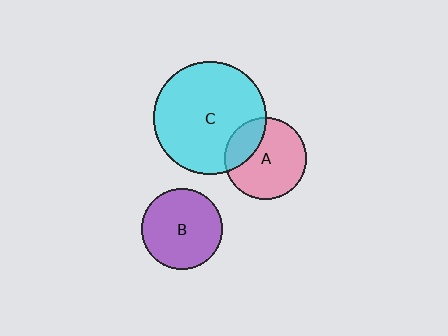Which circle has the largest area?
Circle C (cyan).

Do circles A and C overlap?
Yes.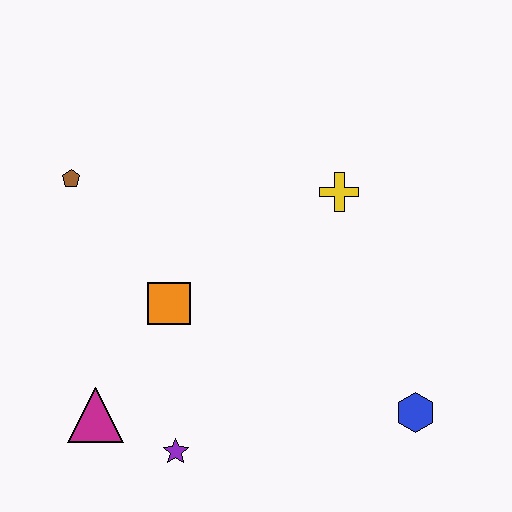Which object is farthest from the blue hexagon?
The brown pentagon is farthest from the blue hexagon.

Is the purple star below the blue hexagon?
Yes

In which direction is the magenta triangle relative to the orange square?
The magenta triangle is below the orange square.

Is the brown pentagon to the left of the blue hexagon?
Yes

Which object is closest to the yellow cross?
The orange square is closest to the yellow cross.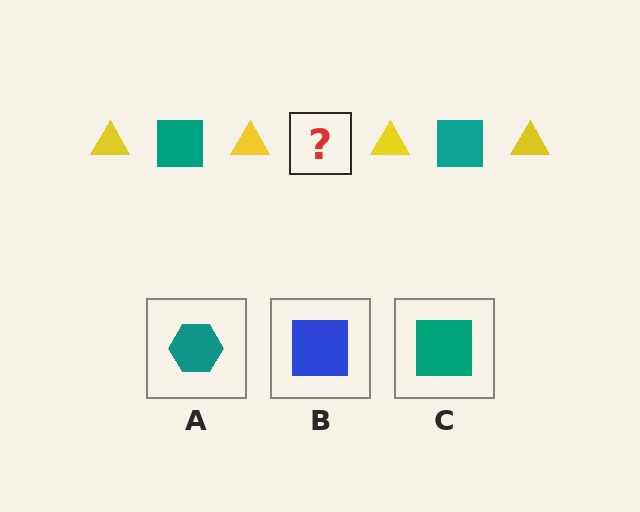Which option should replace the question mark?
Option C.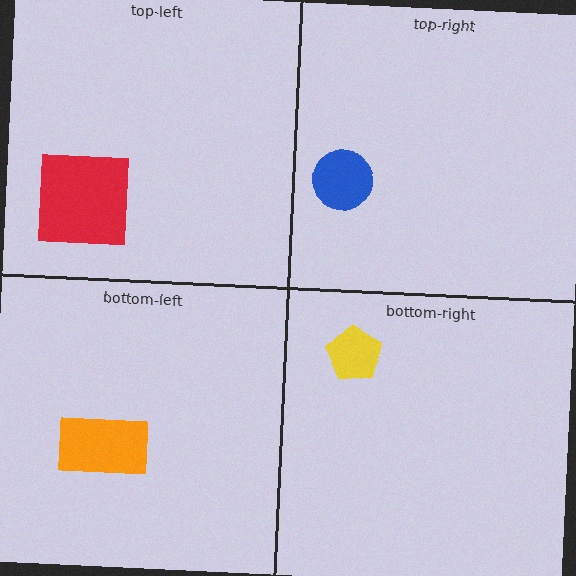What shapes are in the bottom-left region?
The orange rectangle.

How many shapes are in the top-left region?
1.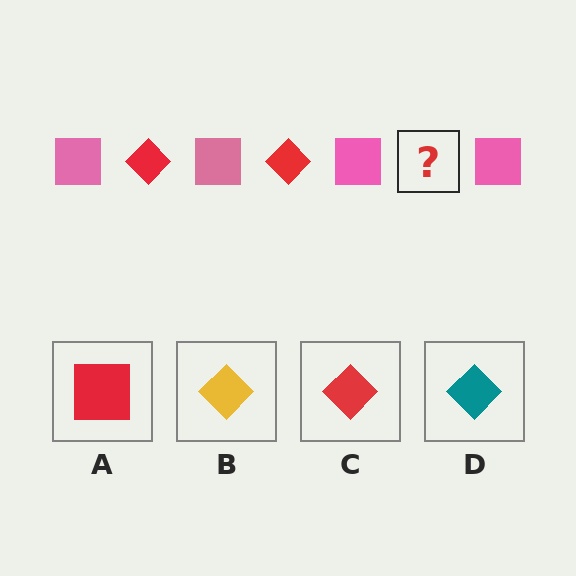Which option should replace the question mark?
Option C.